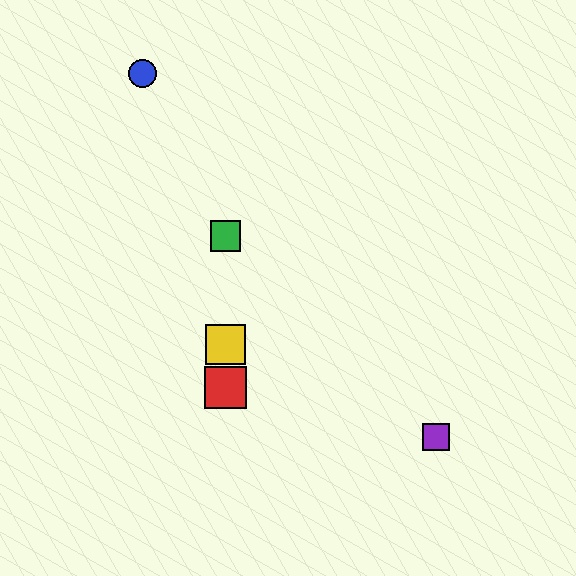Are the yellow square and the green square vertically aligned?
Yes, both are at x≈225.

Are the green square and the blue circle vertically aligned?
No, the green square is at x≈225 and the blue circle is at x≈142.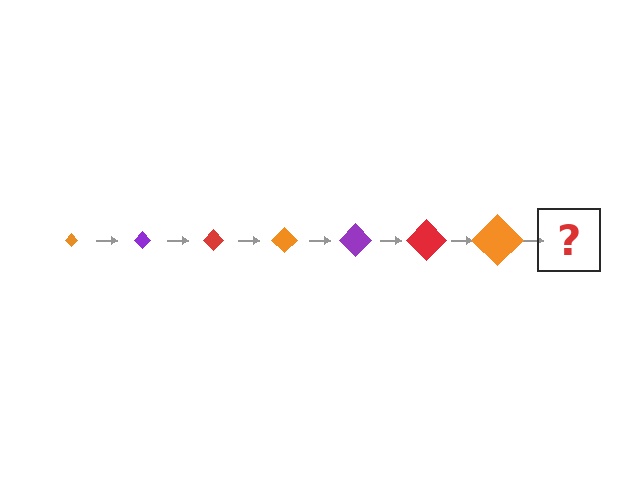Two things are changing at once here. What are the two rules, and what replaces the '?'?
The two rules are that the diamond grows larger each step and the color cycles through orange, purple, and red. The '?' should be a purple diamond, larger than the previous one.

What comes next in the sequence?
The next element should be a purple diamond, larger than the previous one.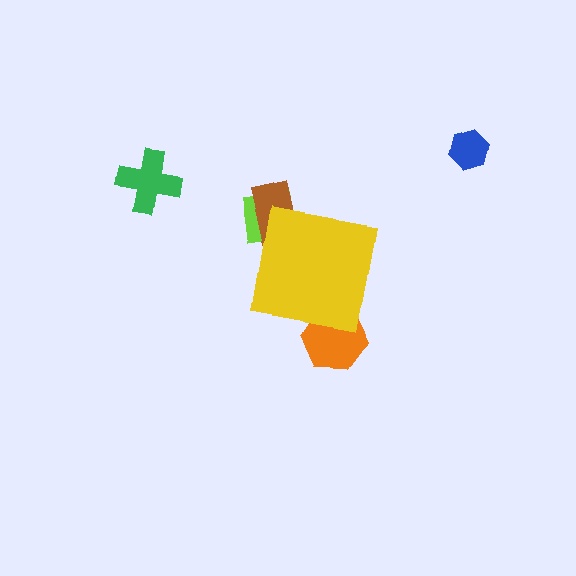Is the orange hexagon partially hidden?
Yes, the orange hexagon is partially hidden behind the yellow square.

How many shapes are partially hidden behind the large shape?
3 shapes are partially hidden.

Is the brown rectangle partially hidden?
Yes, the brown rectangle is partially hidden behind the yellow square.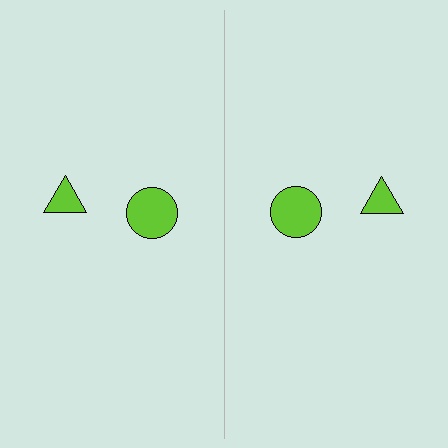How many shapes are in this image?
There are 4 shapes in this image.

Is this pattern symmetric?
Yes, this pattern has bilateral (reflection) symmetry.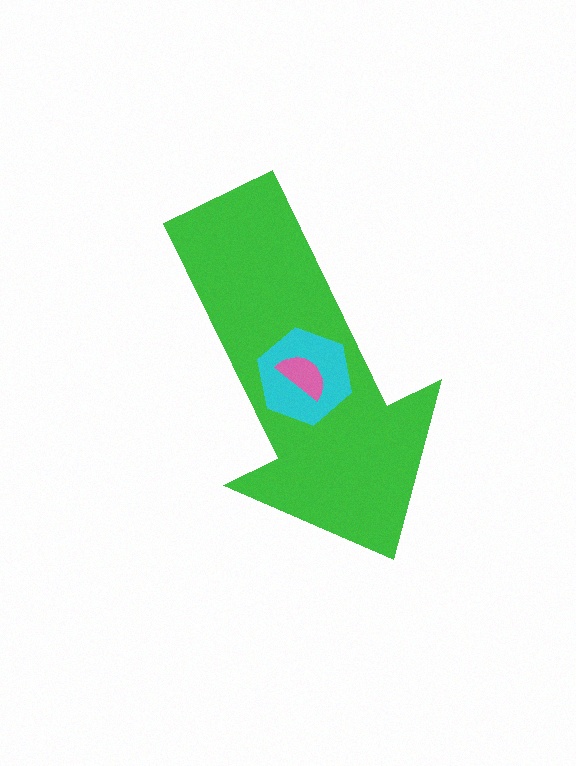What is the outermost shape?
The green arrow.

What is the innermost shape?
The pink semicircle.